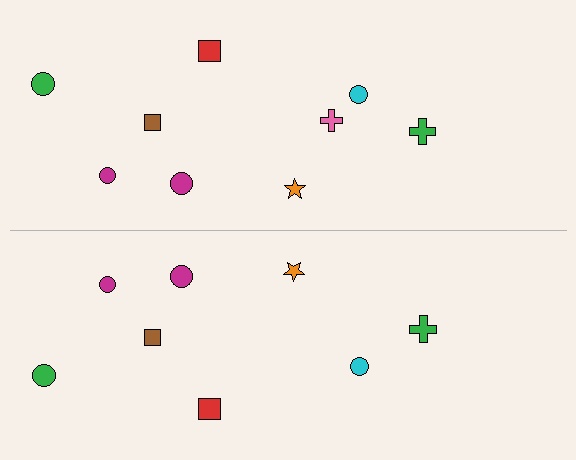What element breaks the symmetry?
A pink cross is missing from the bottom side.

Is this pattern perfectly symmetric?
No, the pattern is not perfectly symmetric. A pink cross is missing from the bottom side.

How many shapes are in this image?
There are 17 shapes in this image.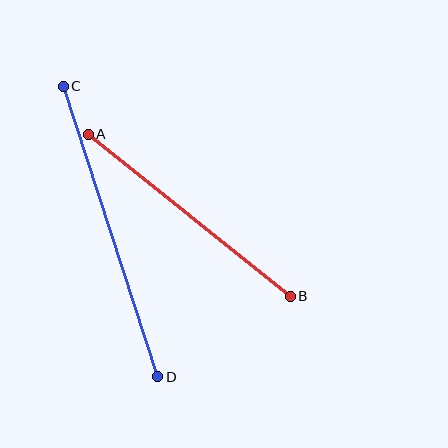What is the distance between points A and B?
The distance is approximately 259 pixels.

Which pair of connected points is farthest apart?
Points C and D are farthest apart.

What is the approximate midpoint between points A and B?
The midpoint is at approximately (189, 215) pixels.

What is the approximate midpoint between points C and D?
The midpoint is at approximately (110, 231) pixels.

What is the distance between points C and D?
The distance is approximately 305 pixels.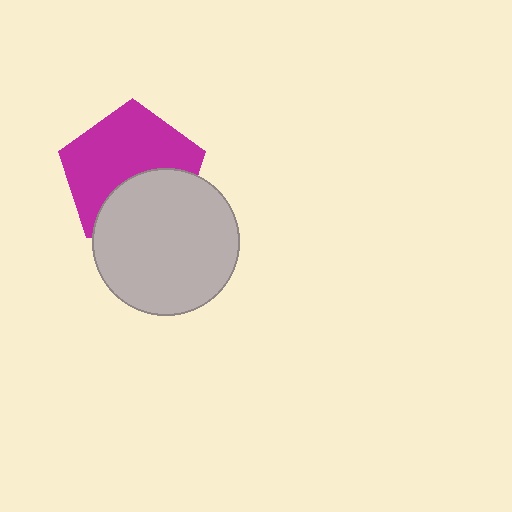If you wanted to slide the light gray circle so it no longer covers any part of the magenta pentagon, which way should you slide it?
Slide it down — that is the most direct way to separate the two shapes.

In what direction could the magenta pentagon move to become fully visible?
The magenta pentagon could move up. That would shift it out from behind the light gray circle entirely.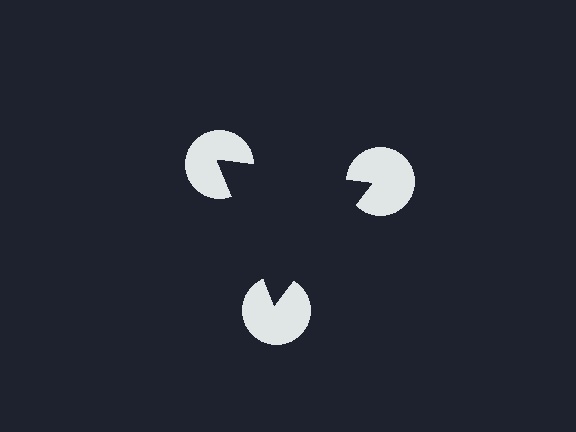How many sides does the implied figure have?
3 sides.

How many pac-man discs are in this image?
There are 3 — one at each vertex of the illusory triangle.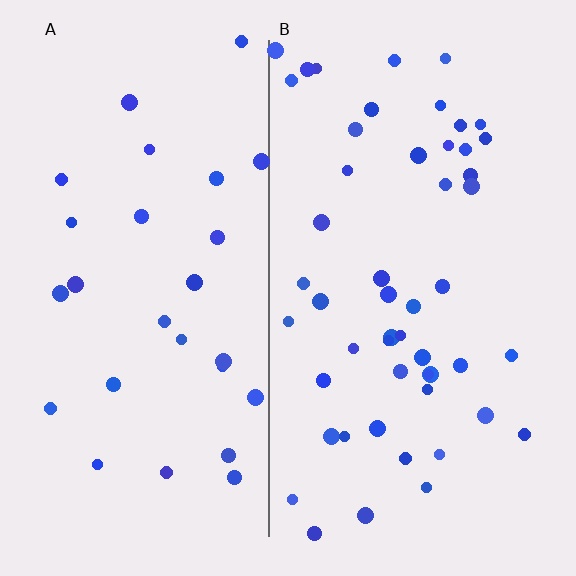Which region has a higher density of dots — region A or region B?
B (the right).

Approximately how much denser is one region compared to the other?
Approximately 1.9× — region B over region A.